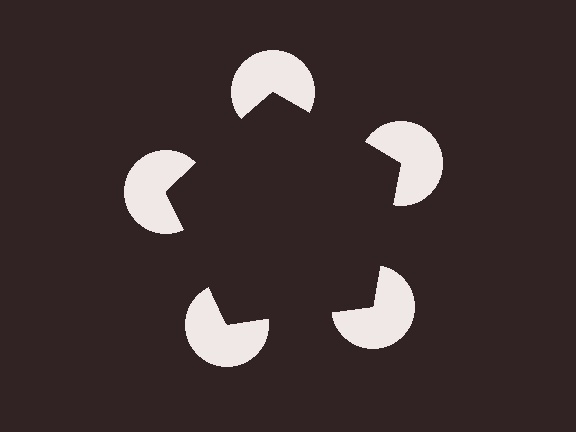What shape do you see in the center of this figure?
An illusory pentagon — its edges are inferred from the aligned wedge cuts in the pac-man discs, not physically drawn.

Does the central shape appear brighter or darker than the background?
It typically appears slightly darker than the background, even though no actual brightness change is drawn.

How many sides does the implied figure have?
5 sides.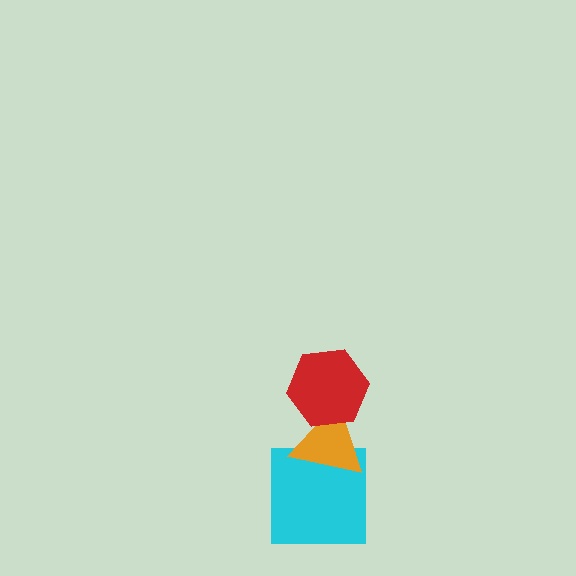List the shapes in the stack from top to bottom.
From top to bottom: the red hexagon, the orange triangle, the cyan square.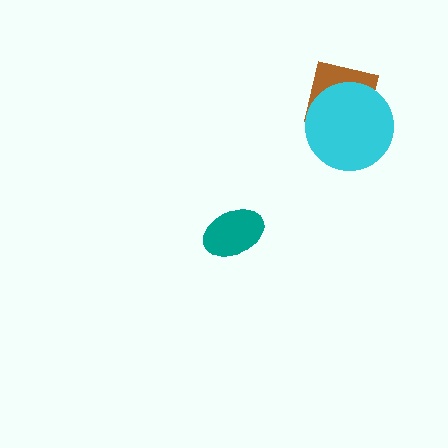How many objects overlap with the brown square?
1 object overlaps with the brown square.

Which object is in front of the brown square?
The cyan circle is in front of the brown square.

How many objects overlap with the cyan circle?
1 object overlaps with the cyan circle.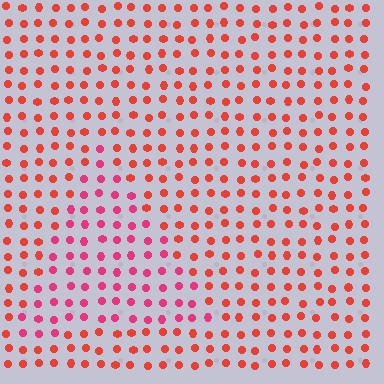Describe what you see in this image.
The image is filled with small red elements in a uniform arrangement. A triangle-shaped region is visible where the elements are tinted to a slightly different hue, forming a subtle color boundary.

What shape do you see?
I see a triangle.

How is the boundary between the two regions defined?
The boundary is defined purely by a slight shift in hue (about 29 degrees). Spacing, size, and orientation are identical on both sides.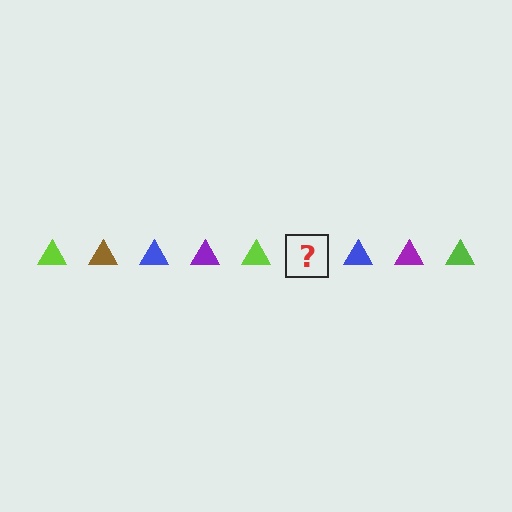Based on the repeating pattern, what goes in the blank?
The blank should be a brown triangle.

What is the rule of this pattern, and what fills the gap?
The rule is that the pattern cycles through lime, brown, blue, purple triangles. The gap should be filled with a brown triangle.